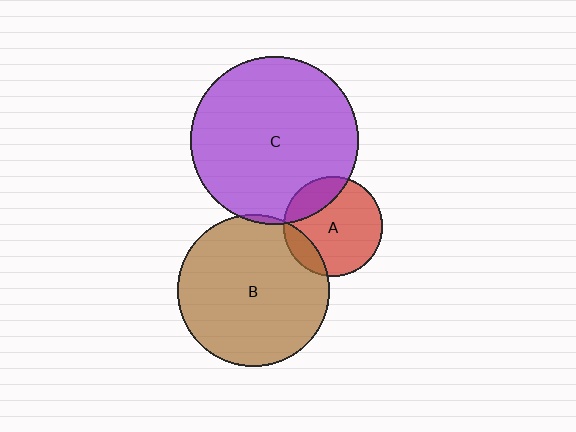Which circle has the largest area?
Circle C (purple).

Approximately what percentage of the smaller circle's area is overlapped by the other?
Approximately 15%.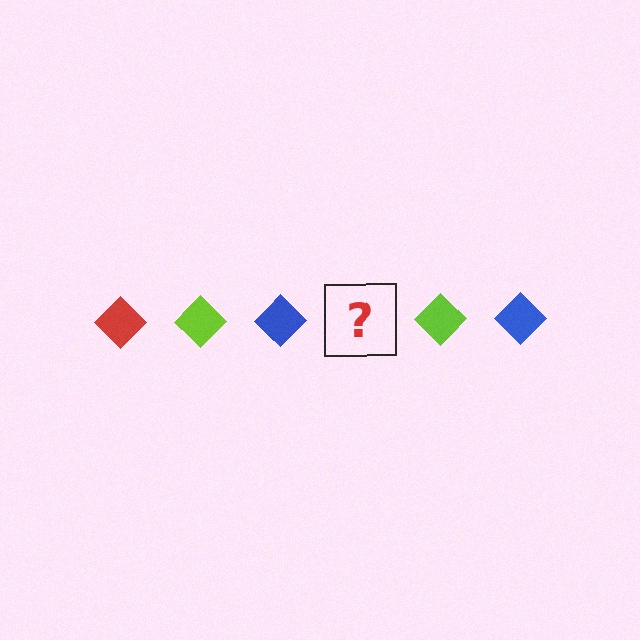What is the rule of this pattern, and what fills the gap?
The rule is that the pattern cycles through red, lime, blue diamonds. The gap should be filled with a red diamond.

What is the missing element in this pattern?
The missing element is a red diamond.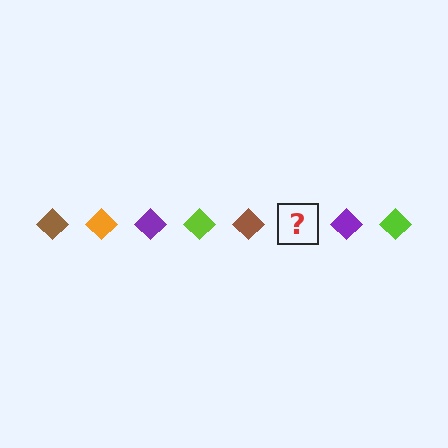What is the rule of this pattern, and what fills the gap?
The rule is that the pattern cycles through brown, orange, purple, lime diamonds. The gap should be filled with an orange diamond.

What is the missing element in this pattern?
The missing element is an orange diamond.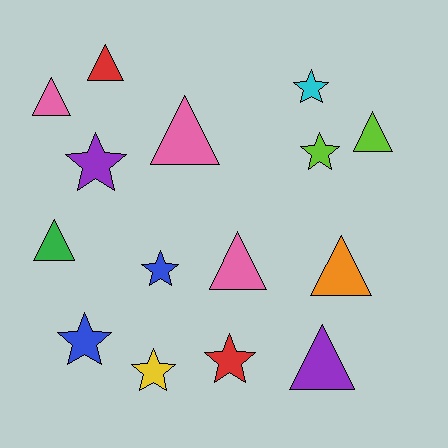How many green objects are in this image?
There is 1 green object.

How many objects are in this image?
There are 15 objects.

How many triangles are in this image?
There are 8 triangles.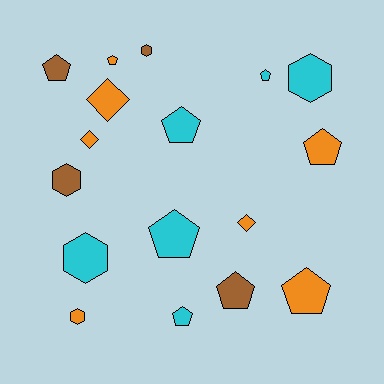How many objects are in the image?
There are 17 objects.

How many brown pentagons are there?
There are 2 brown pentagons.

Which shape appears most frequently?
Pentagon, with 9 objects.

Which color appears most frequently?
Orange, with 7 objects.